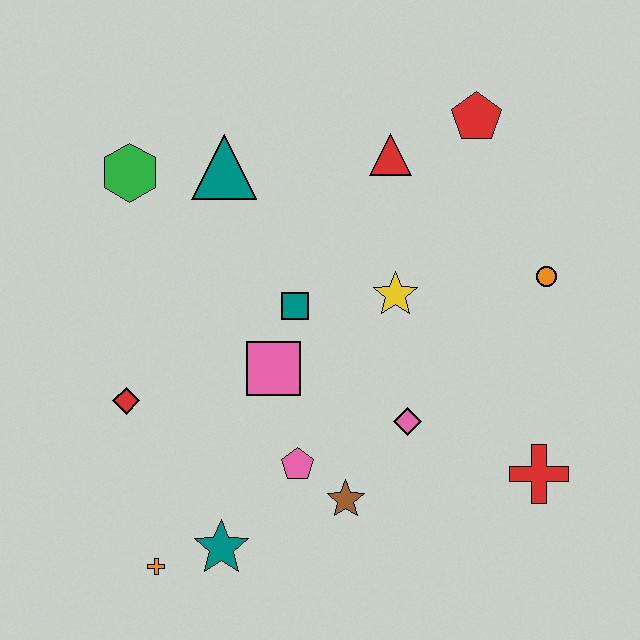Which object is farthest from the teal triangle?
The red cross is farthest from the teal triangle.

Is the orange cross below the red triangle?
Yes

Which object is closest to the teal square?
The pink square is closest to the teal square.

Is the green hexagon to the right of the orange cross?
No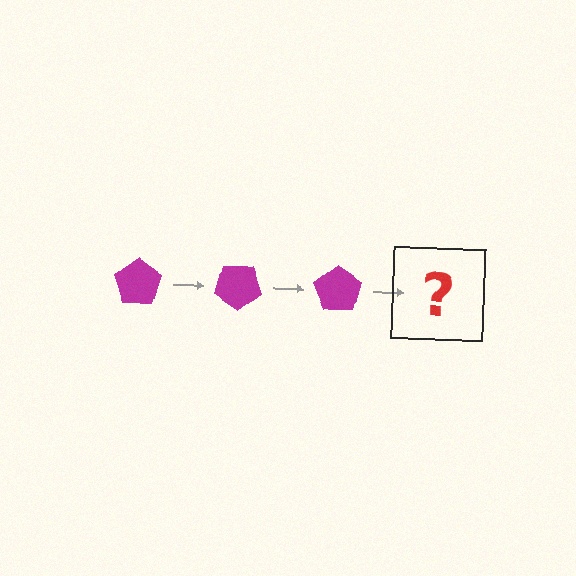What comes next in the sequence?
The next element should be a magenta pentagon rotated 105 degrees.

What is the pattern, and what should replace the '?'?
The pattern is that the pentagon rotates 35 degrees each step. The '?' should be a magenta pentagon rotated 105 degrees.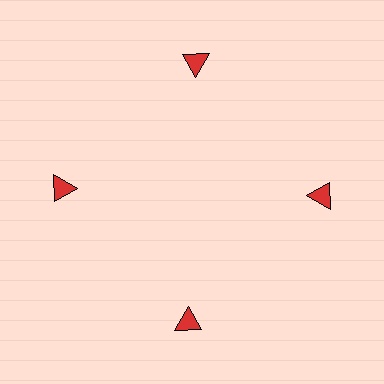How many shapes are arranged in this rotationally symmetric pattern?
There are 4 shapes, arranged in 4 groups of 1.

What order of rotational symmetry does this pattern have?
This pattern has 4-fold rotational symmetry.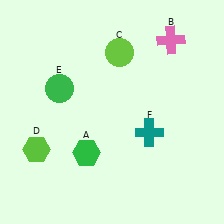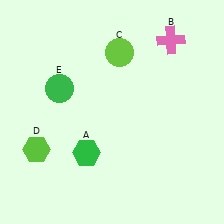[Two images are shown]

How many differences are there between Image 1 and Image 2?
There is 1 difference between the two images.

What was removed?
The teal cross (F) was removed in Image 2.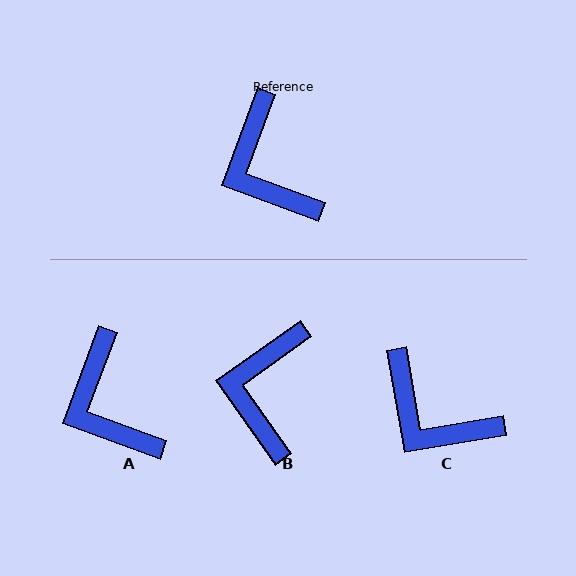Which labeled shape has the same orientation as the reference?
A.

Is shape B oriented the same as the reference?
No, it is off by about 34 degrees.